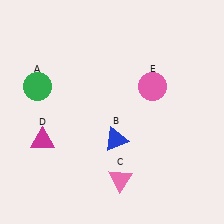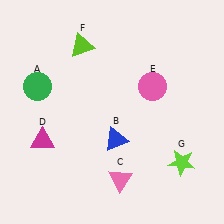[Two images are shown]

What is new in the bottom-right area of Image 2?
A lime star (G) was added in the bottom-right area of Image 2.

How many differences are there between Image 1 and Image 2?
There are 2 differences between the two images.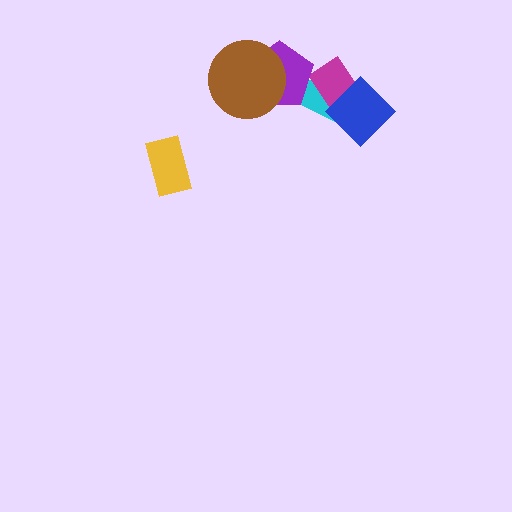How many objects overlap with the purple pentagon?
2 objects overlap with the purple pentagon.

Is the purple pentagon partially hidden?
Yes, it is partially covered by another shape.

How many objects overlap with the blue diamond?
2 objects overlap with the blue diamond.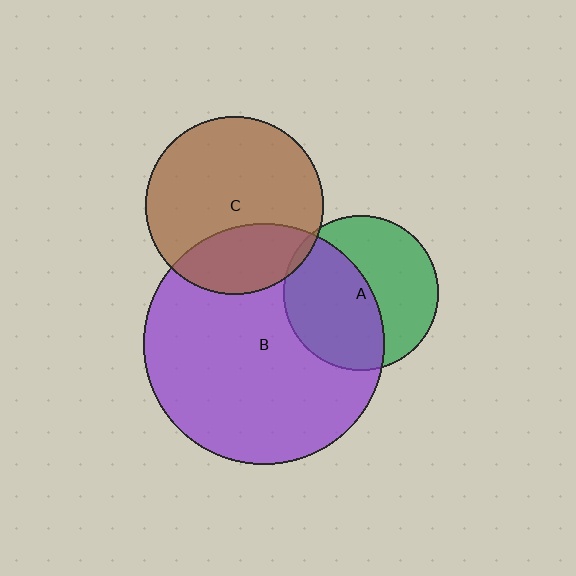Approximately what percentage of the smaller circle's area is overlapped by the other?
Approximately 30%.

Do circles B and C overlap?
Yes.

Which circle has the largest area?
Circle B (purple).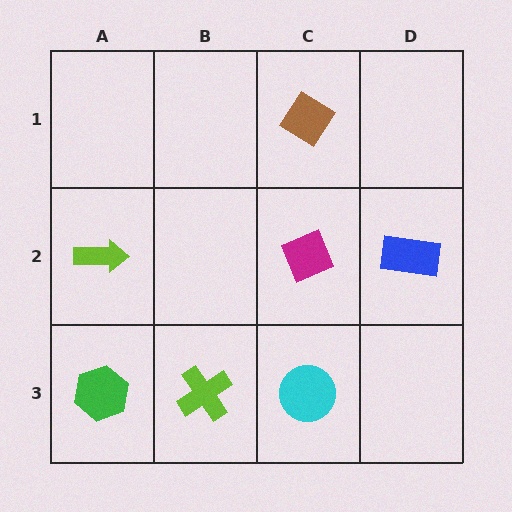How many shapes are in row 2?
3 shapes.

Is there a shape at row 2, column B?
No, that cell is empty.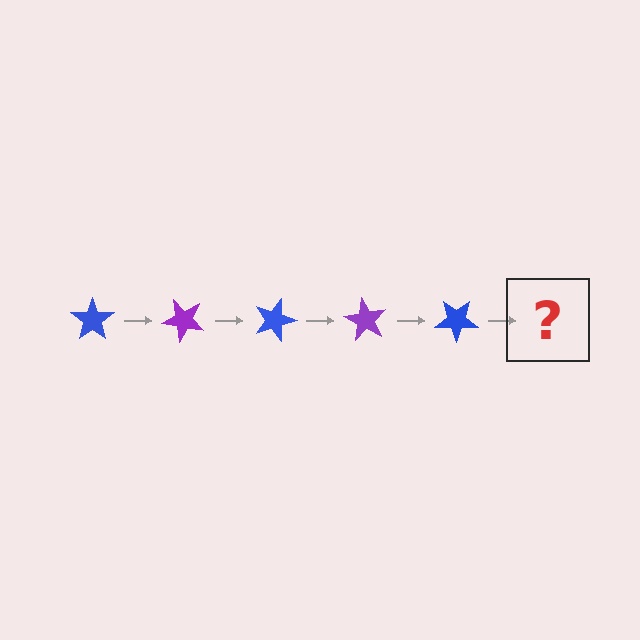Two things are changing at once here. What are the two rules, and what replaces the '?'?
The two rules are that it rotates 45 degrees each step and the color cycles through blue and purple. The '?' should be a purple star, rotated 225 degrees from the start.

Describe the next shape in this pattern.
It should be a purple star, rotated 225 degrees from the start.